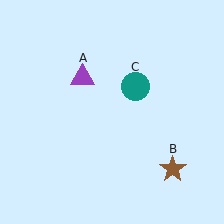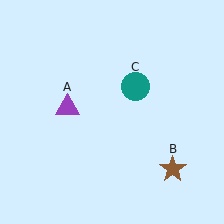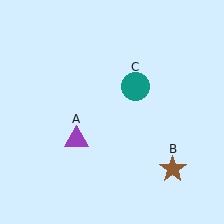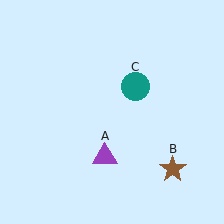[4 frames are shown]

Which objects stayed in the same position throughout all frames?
Brown star (object B) and teal circle (object C) remained stationary.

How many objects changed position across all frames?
1 object changed position: purple triangle (object A).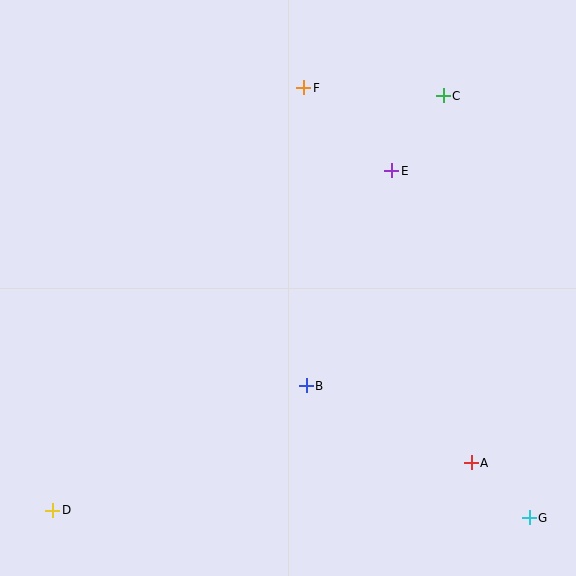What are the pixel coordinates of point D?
Point D is at (53, 510).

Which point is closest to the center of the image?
Point B at (306, 386) is closest to the center.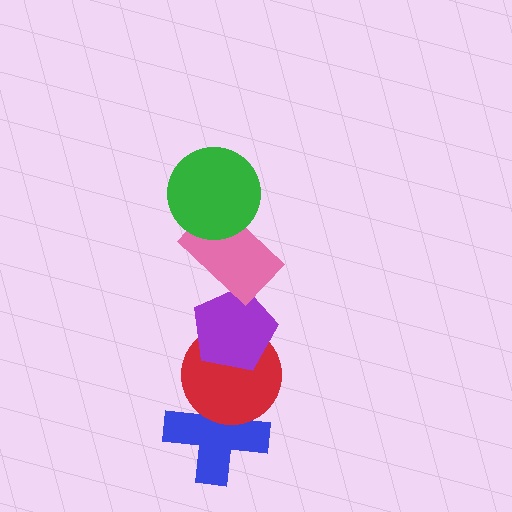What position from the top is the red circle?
The red circle is 4th from the top.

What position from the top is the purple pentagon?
The purple pentagon is 3rd from the top.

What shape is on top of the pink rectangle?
The green circle is on top of the pink rectangle.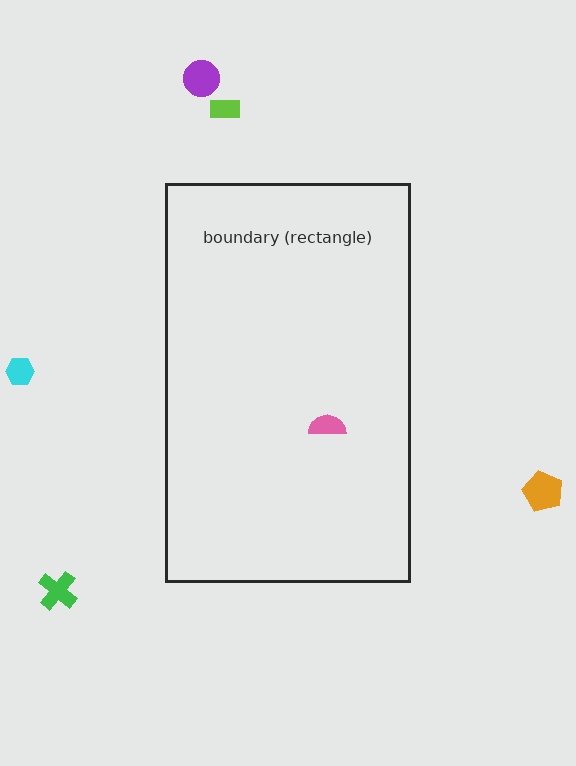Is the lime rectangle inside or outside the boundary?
Outside.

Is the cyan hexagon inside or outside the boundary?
Outside.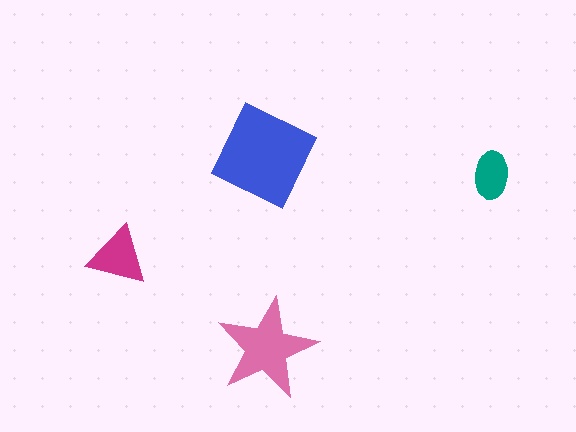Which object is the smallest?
The teal ellipse.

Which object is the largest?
The blue diamond.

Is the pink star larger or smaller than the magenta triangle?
Larger.